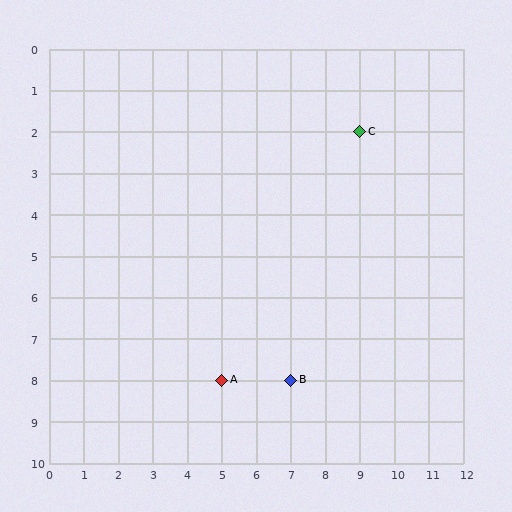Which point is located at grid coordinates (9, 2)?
Point C is at (9, 2).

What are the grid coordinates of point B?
Point B is at grid coordinates (7, 8).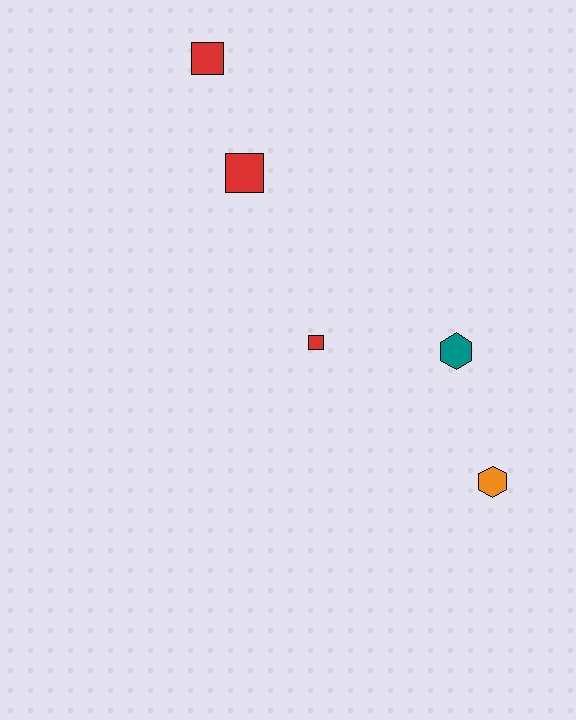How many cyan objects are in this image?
There are no cyan objects.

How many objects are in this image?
There are 5 objects.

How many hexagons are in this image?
There are 2 hexagons.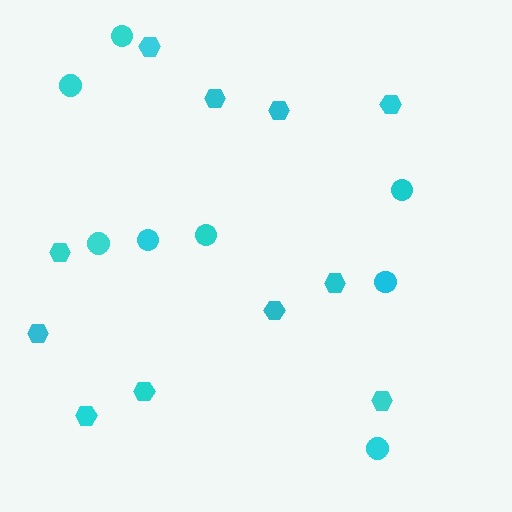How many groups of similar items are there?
There are 2 groups: one group of hexagons (11) and one group of circles (8).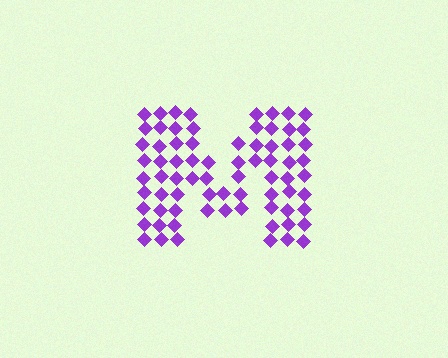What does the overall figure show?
The overall figure shows the letter M.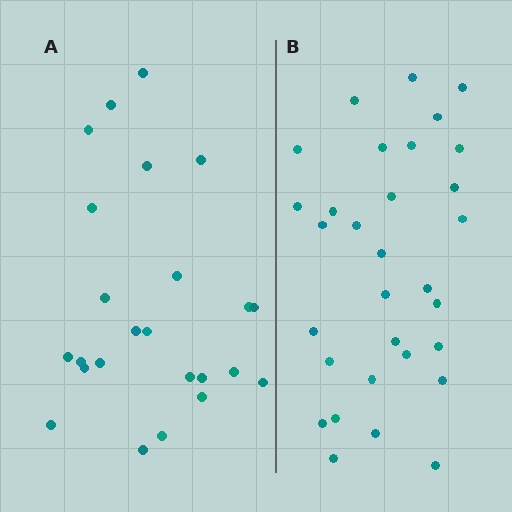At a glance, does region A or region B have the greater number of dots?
Region B (the right region) has more dots.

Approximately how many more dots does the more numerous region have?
Region B has roughly 8 or so more dots than region A.